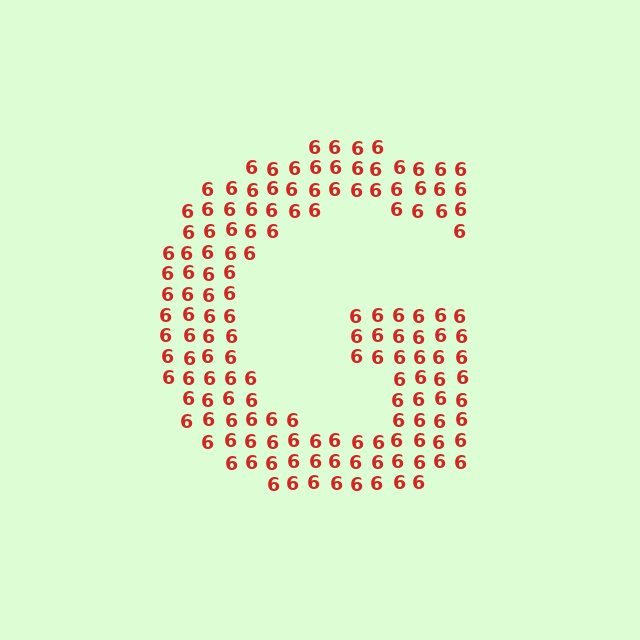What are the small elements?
The small elements are digit 6's.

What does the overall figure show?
The overall figure shows the letter G.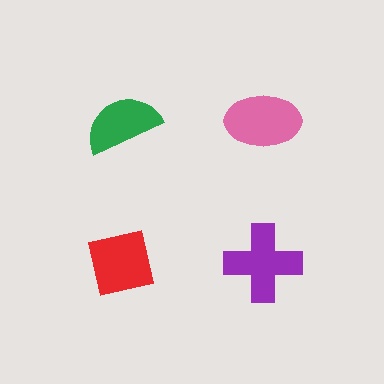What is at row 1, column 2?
A pink ellipse.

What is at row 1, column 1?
A green semicircle.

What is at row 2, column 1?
A red square.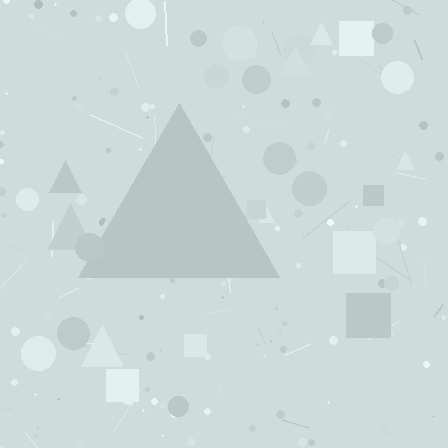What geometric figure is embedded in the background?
A triangle is embedded in the background.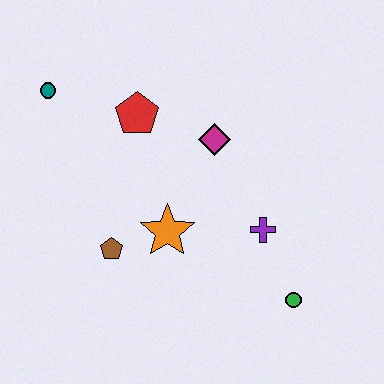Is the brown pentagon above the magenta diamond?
No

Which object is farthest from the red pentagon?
The green circle is farthest from the red pentagon.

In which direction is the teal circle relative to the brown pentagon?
The teal circle is above the brown pentagon.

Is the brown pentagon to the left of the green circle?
Yes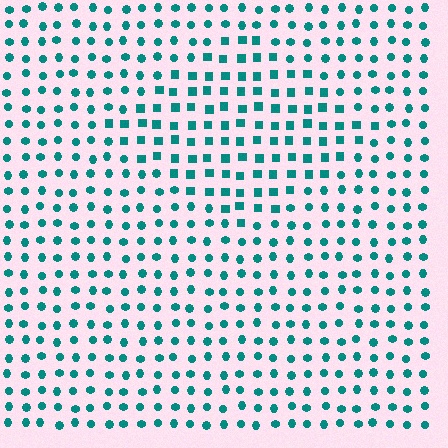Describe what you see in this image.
The image is filled with small teal elements arranged in a uniform grid. A diamond-shaped region contains squares, while the surrounding area contains circles. The boundary is defined purely by the change in element shape.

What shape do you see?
I see a diamond.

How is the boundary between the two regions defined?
The boundary is defined by a change in element shape: squares inside vs. circles outside. All elements share the same color and spacing.